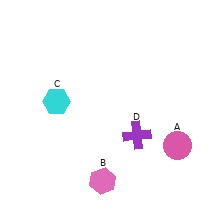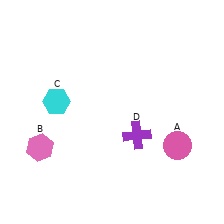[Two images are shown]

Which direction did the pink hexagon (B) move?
The pink hexagon (B) moved left.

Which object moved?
The pink hexagon (B) moved left.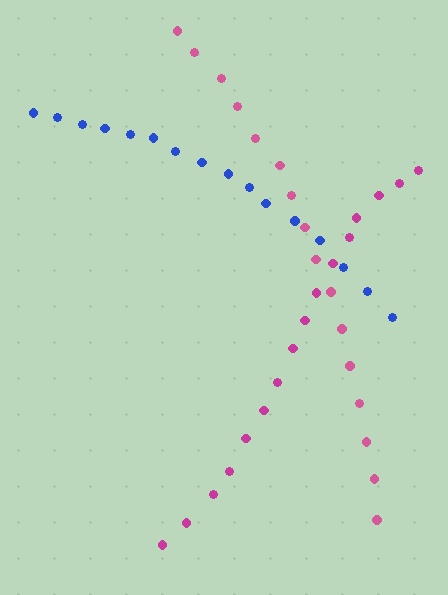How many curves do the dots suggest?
There are 3 distinct paths.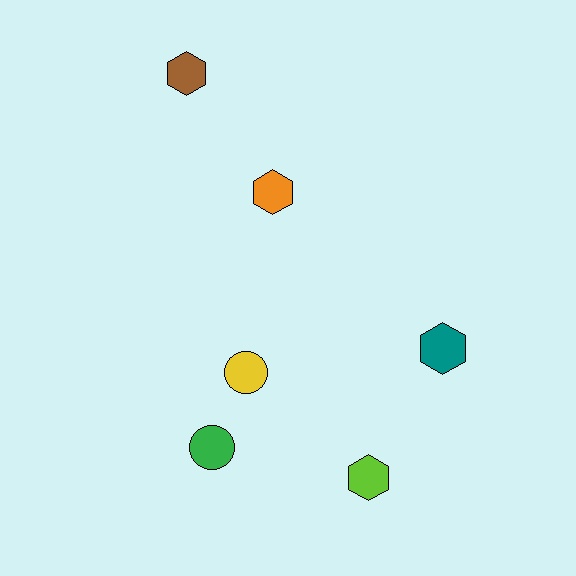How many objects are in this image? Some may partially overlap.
There are 6 objects.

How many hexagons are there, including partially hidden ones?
There are 4 hexagons.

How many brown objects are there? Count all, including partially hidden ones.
There is 1 brown object.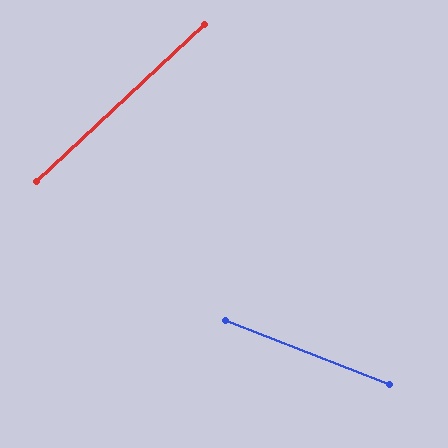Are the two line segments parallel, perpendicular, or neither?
Neither parallel nor perpendicular — they differ by about 64°.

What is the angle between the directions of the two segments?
Approximately 64 degrees.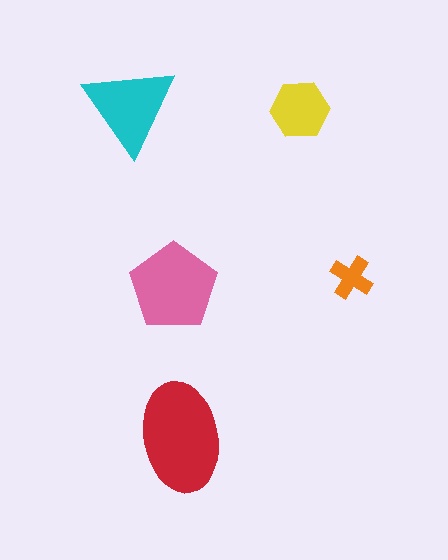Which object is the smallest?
The orange cross.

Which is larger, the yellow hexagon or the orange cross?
The yellow hexagon.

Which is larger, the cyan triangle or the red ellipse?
The red ellipse.